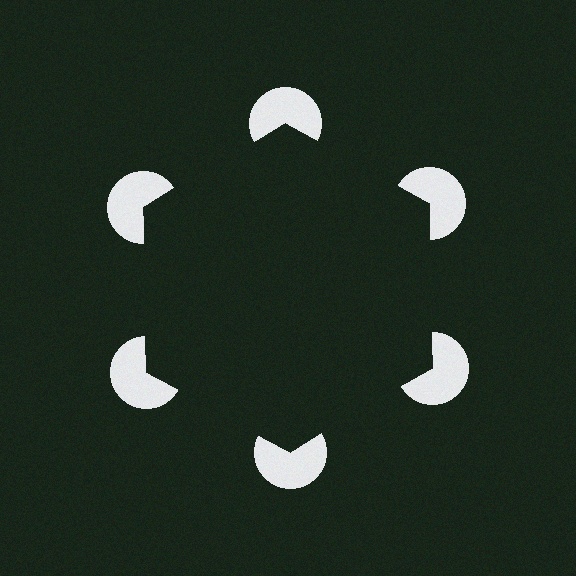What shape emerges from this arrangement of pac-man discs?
An illusory hexagon — its edges are inferred from the aligned wedge cuts in the pac-man discs, not physically drawn.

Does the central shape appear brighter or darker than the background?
It typically appears slightly darker than the background, even though no actual brightness change is drawn.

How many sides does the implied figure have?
6 sides.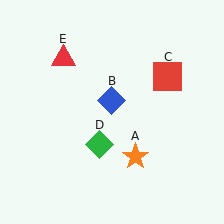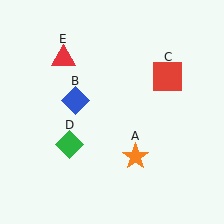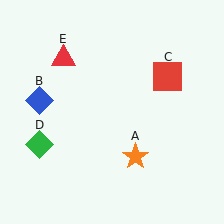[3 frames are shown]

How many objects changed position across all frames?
2 objects changed position: blue diamond (object B), green diamond (object D).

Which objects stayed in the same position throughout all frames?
Orange star (object A) and red square (object C) and red triangle (object E) remained stationary.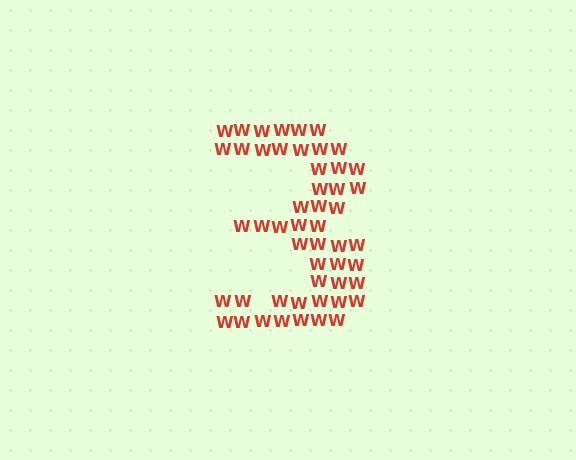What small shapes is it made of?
It is made of small letter W's.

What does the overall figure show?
The overall figure shows the digit 3.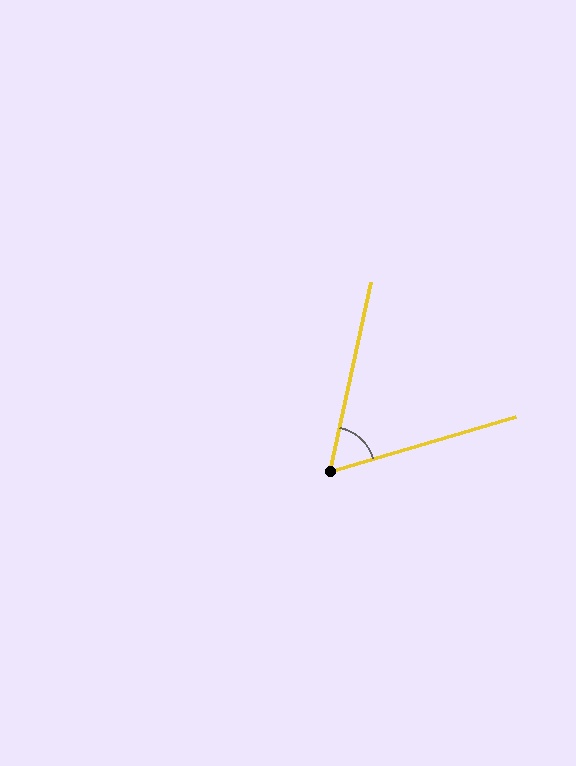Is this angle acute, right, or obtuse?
It is acute.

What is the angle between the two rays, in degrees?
Approximately 61 degrees.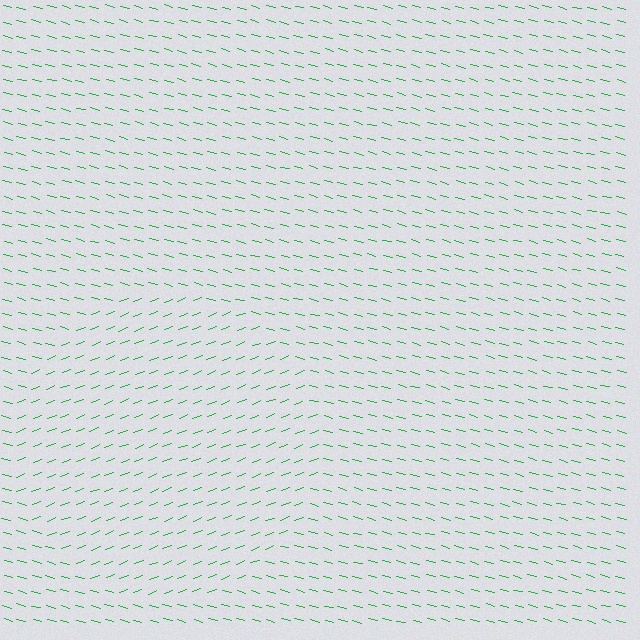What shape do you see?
I see a circle.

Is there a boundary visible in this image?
Yes, there is a texture boundary formed by a change in line orientation.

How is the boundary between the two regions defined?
The boundary is defined purely by a change in line orientation (approximately 35 degrees difference). All lines are the same color and thickness.